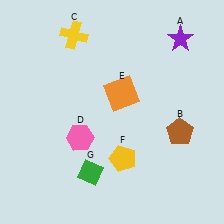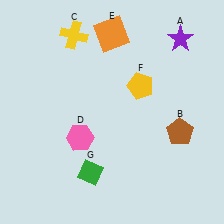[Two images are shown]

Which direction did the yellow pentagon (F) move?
The yellow pentagon (F) moved up.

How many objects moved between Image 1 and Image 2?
2 objects moved between the two images.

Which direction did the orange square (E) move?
The orange square (E) moved up.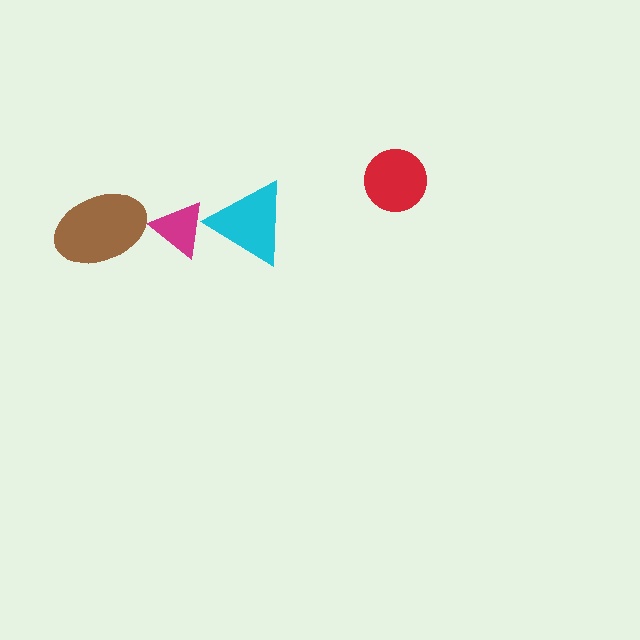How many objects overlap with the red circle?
0 objects overlap with the red circle.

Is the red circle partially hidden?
No, no other shape covers it.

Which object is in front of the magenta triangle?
The cyan triangle is in front of the magenta triangle.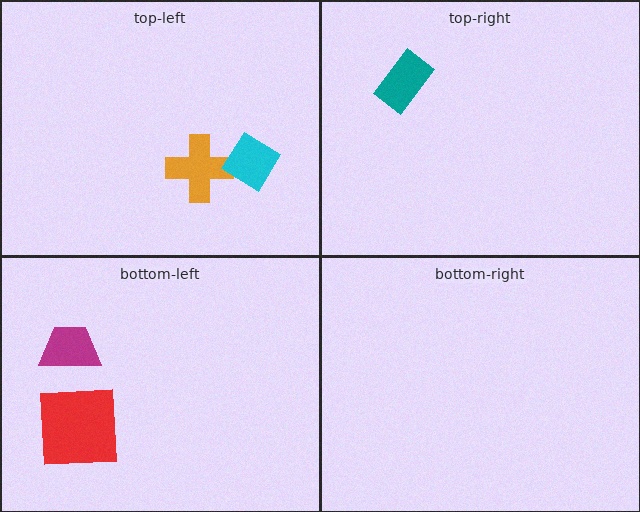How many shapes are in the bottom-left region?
2.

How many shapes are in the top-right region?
1.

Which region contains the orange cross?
The top-left region.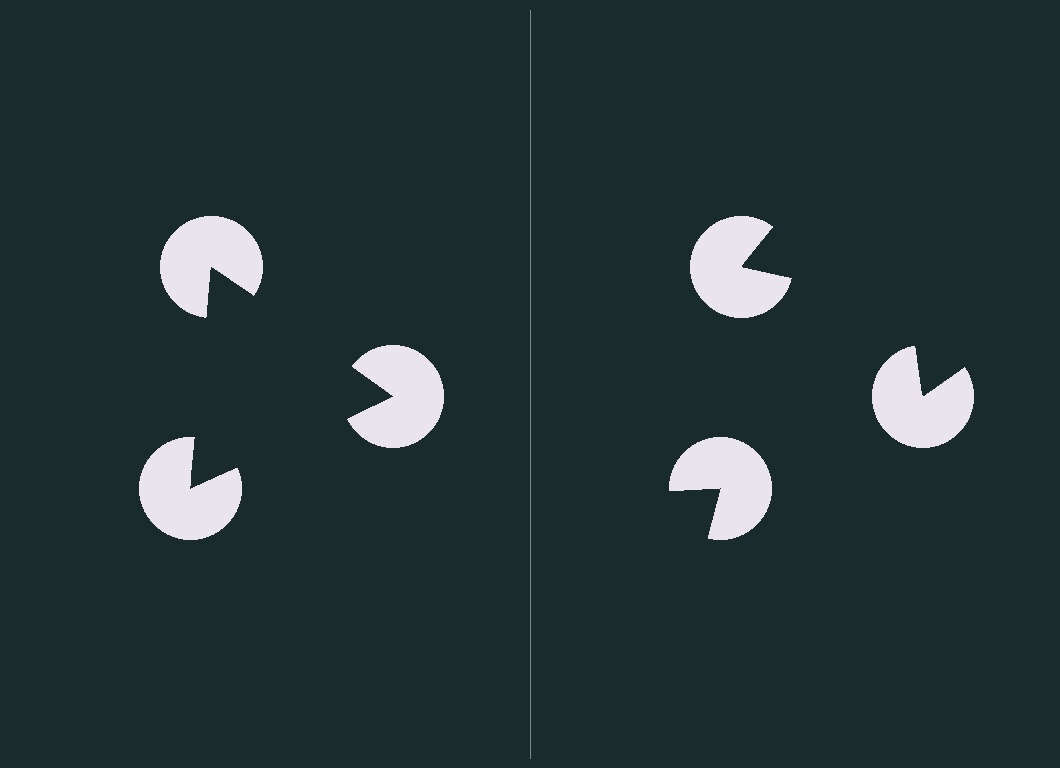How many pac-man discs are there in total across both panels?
6 — 3 on each side.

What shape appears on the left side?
An illusory triangle.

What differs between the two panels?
The pac-man discs are positioned identically on both sides; only the wedge orientations differ. On the left they align to a triangle; on the right they are misaligned.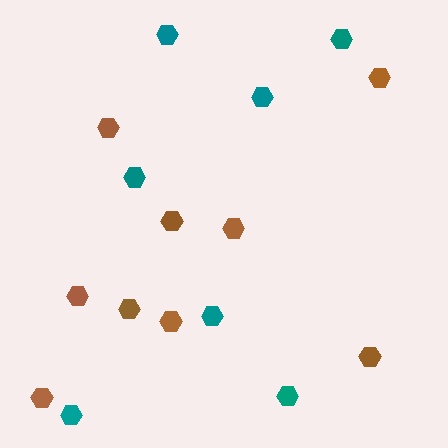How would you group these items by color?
There are 2 groups: one group of brown hexagons (9) and one group of teal hexagons (7).